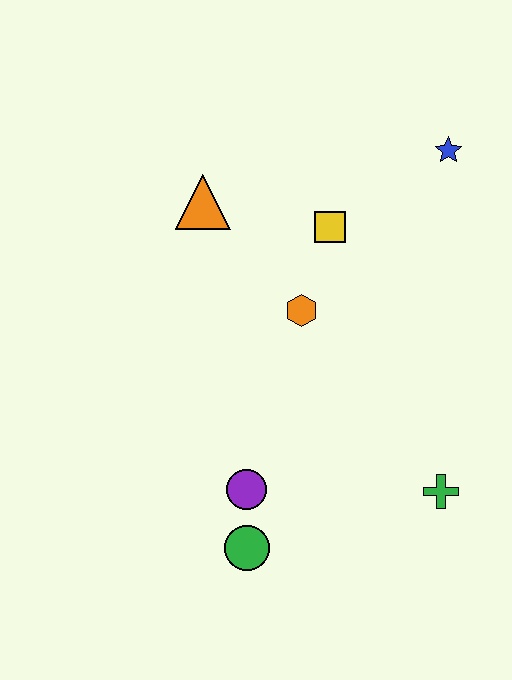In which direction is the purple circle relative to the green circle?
The purple circle is above the green circle.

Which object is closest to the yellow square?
The orange hexagon is closest to the yellow square.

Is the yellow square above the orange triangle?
No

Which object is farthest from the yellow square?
The green circle is farthest from the yellow square.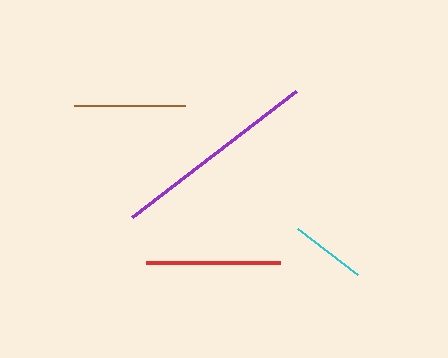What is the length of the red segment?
The red segment is approximately 133 pixels long.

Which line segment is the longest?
The purple line is the longest at approximately 207 pixels.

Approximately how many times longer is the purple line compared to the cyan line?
The purple line is approximately 2.8 times the length of the cyan line.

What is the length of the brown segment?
The brown segment is approximately 111 pixels long.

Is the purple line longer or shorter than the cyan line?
The purple line is longer than the cyan line.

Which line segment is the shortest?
The cyan line is the shortest at approximately 75 pixels.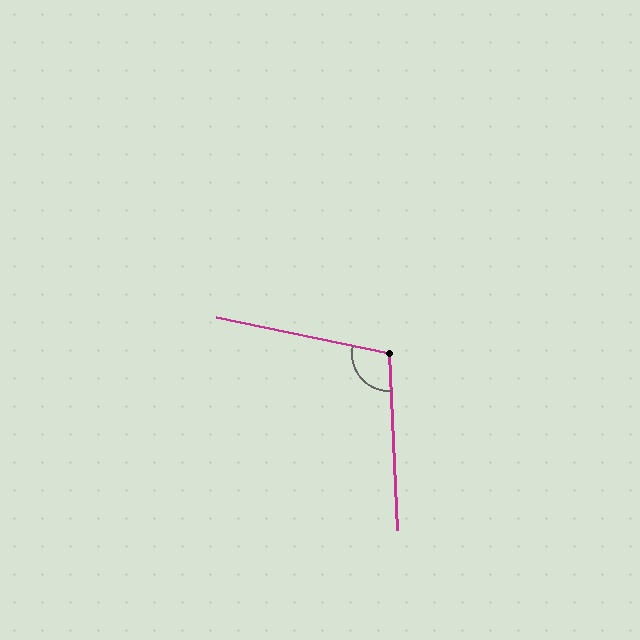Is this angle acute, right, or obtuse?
It is obtuse.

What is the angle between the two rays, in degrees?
Approximately 104 degrees.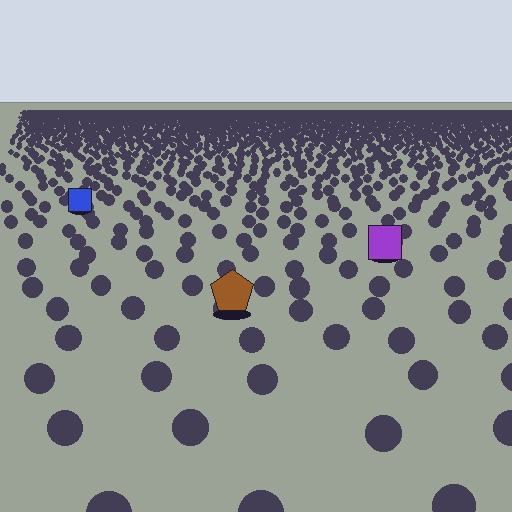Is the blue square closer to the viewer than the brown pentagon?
No. The brown pentagon is closer — you can tell from the texture gradient: the ground texture is coarser near it.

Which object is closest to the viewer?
The brown pentagon is closest. The texture marks near it are larger and more spread out.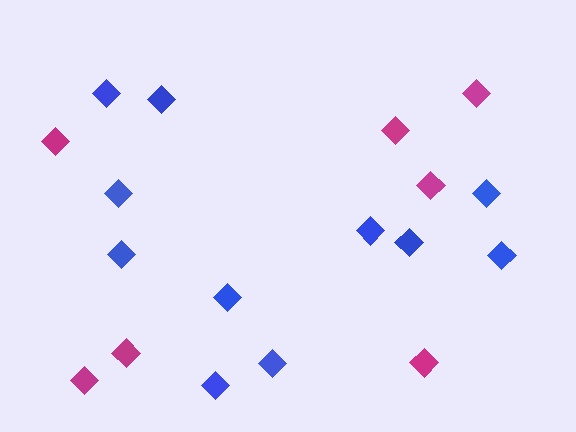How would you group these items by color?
There are 2 groups: one group of magenta diamonds (7) and one group of blue diamonds (11).